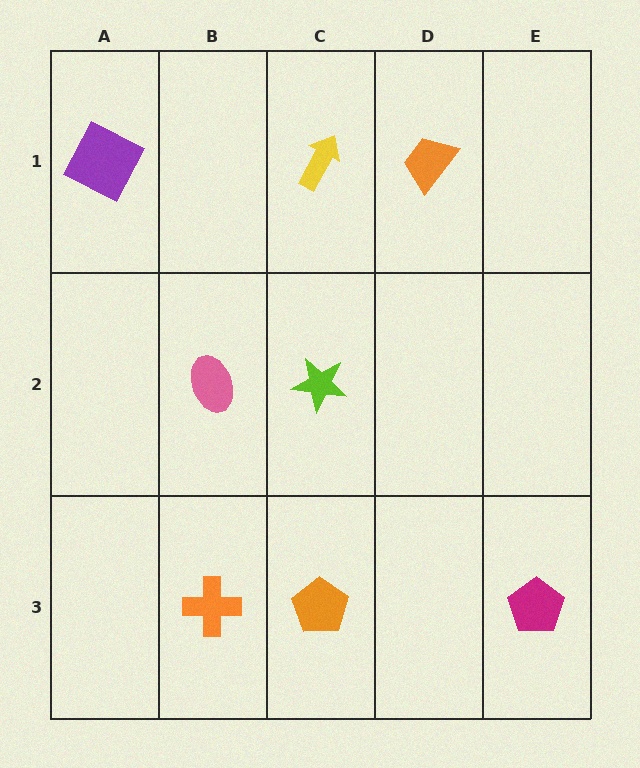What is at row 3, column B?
An orange cross.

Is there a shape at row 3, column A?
No, that cell is empty.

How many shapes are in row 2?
2 shapes.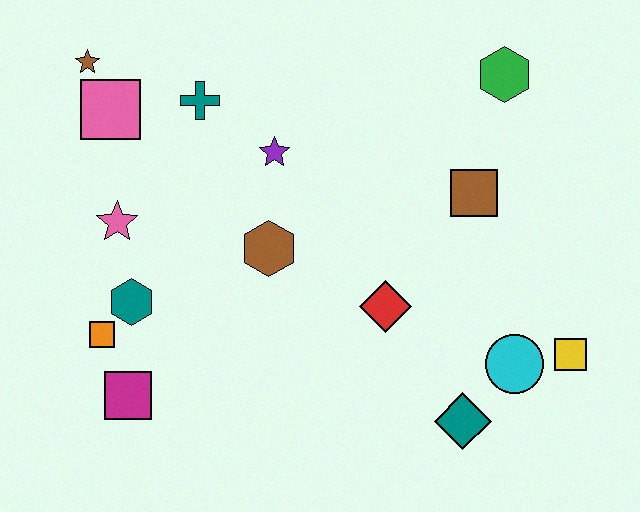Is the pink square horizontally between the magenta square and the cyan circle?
No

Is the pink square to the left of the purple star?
Yes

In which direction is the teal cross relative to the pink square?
The teal cross is to the right of the pink square.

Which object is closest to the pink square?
The brown star is closest to the pink square.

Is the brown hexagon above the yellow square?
Yes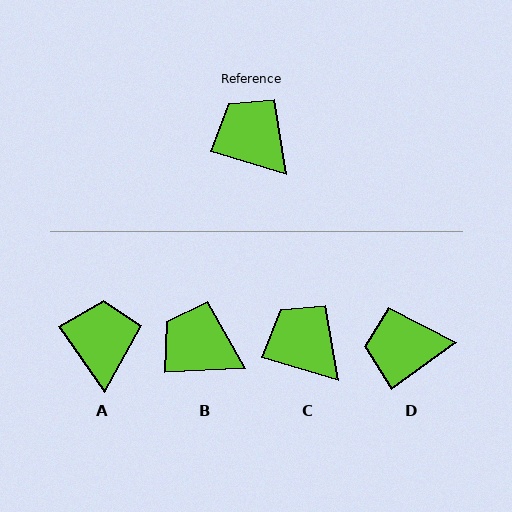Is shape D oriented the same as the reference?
No, it is off by about 54 degrees.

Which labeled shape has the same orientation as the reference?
C.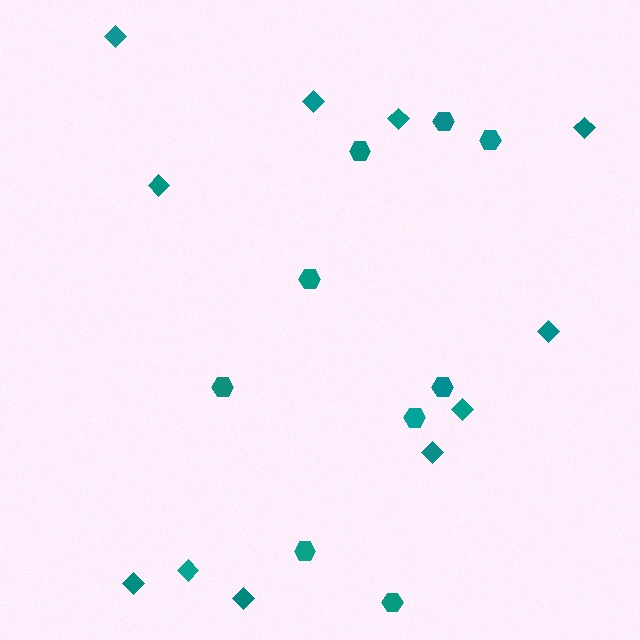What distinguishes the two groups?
There are 2 groups: one group of hexagons (9) and one group of diamonds (11).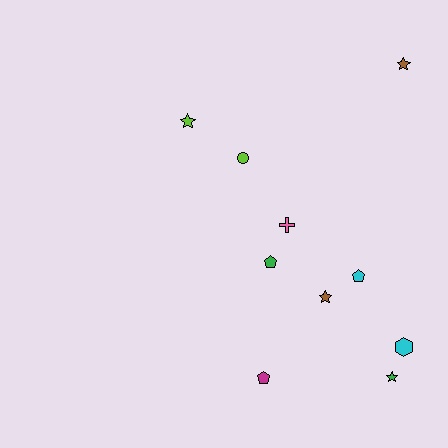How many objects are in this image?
There are 10 objects.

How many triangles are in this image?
There are no triangles.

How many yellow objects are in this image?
There are no yellow objects.